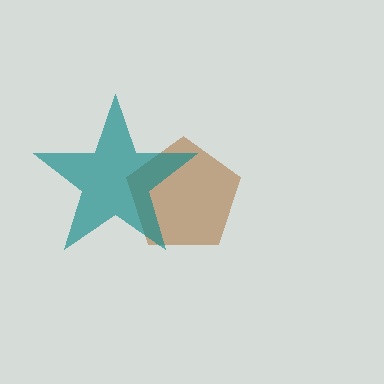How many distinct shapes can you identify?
There are 2 distinct shapes: a brown pentagon, a teal star.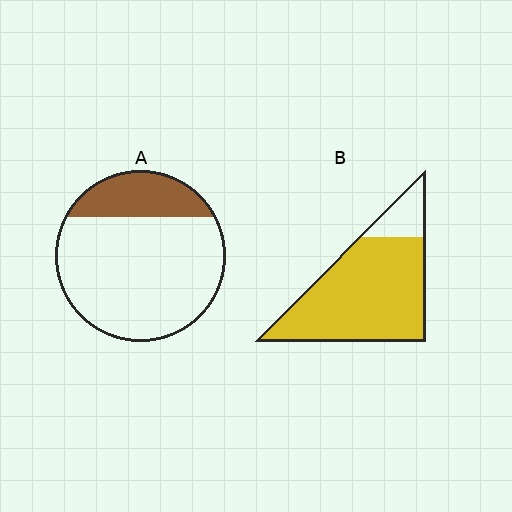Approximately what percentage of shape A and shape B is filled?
A is approximately 20% and B is approximately 85%.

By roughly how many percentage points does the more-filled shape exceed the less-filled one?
By roughly 60 percentage points (B over A).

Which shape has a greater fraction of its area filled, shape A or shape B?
Shape B.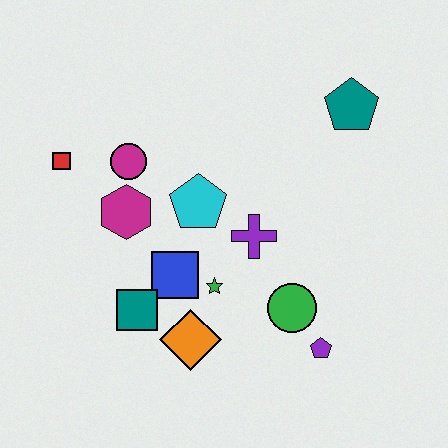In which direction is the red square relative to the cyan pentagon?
The red square is to the left of the cyan pentagon.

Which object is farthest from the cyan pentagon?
The purple pentagon is farthest from the cyan pentagon.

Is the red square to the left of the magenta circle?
Yes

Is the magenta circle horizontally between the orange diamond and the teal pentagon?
No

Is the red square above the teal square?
Yes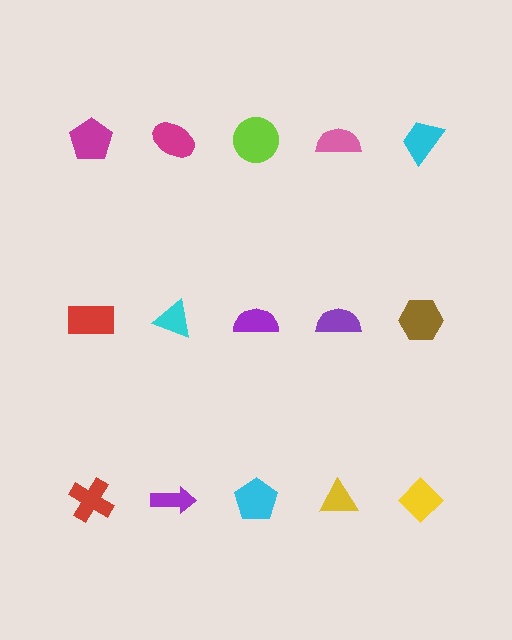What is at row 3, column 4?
A yellow triangle.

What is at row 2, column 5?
A brown hexagon.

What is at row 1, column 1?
A magenta pentagon.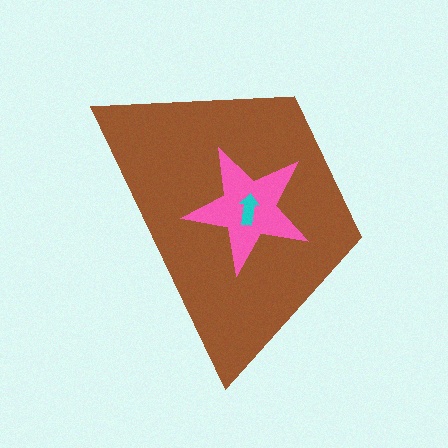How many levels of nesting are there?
3.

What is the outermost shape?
The brown trapezoid.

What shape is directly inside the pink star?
The cyan arrow.